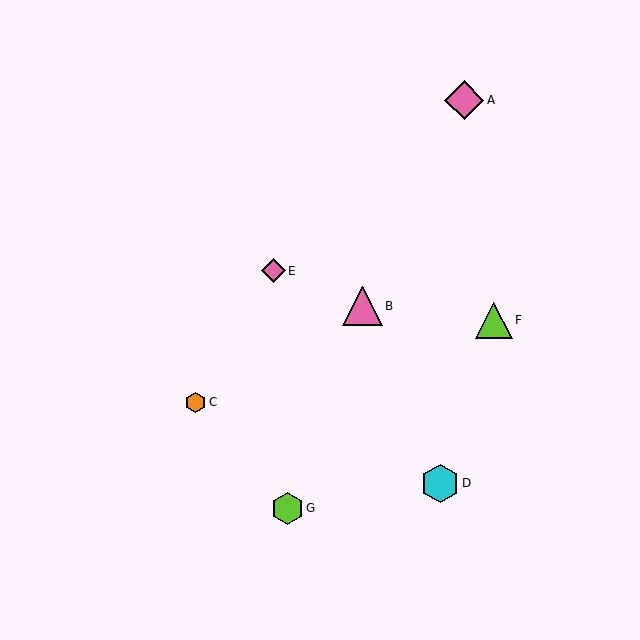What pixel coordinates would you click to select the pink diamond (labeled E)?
Click at (273, 271) to select the pink diamond E.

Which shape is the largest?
The pink triangle (labeled B) is the largest.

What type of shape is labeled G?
Shape G is a lime hexagon.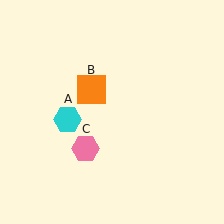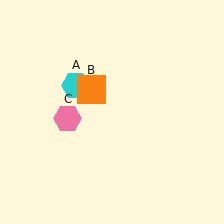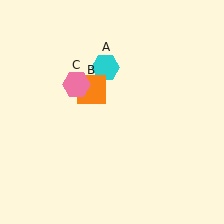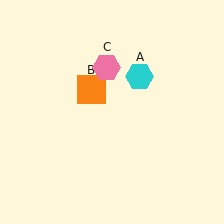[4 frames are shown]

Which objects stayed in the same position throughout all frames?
Orange square (object B) remained stationary.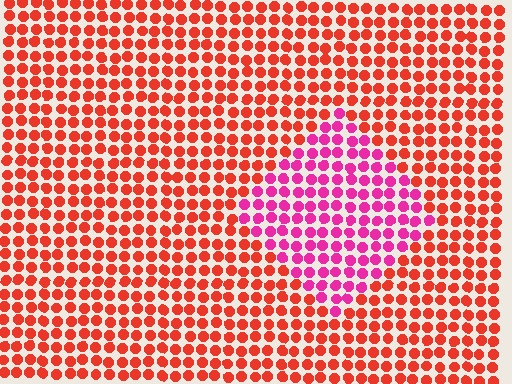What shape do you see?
I see a diamond.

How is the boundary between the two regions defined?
The boundary is defined purely by a slight shift in hue (about 43 degrees). Spacing, size, and orientation are identical on both sides.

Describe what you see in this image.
The image is filled with small red elements in a uniform arrangement. A diamond-shaped region is visible where the elements are tinted to a slightly different hue, forming a subtle color boundary.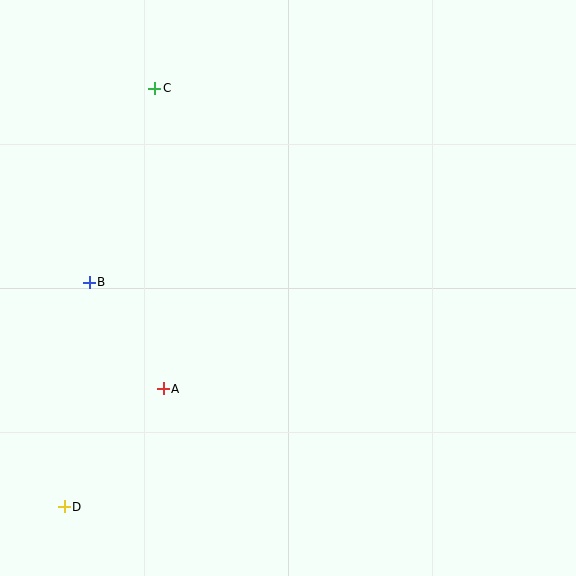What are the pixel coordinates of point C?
Point C is at (155, 88).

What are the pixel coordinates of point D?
Point D is at (64, 507).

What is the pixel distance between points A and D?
The distance between A and D is 154 pixels.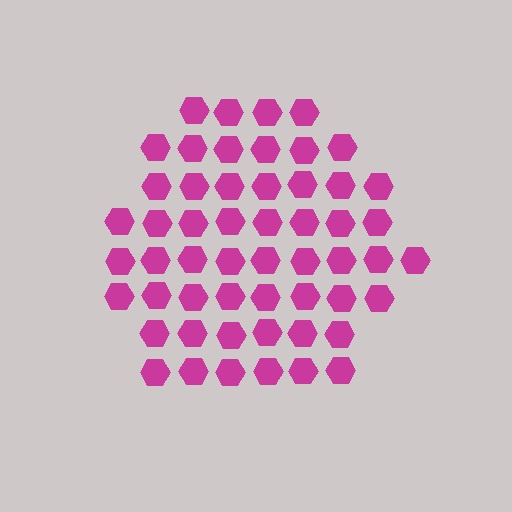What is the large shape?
The large shape is a hexagon.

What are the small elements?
The small elements are hexagons.